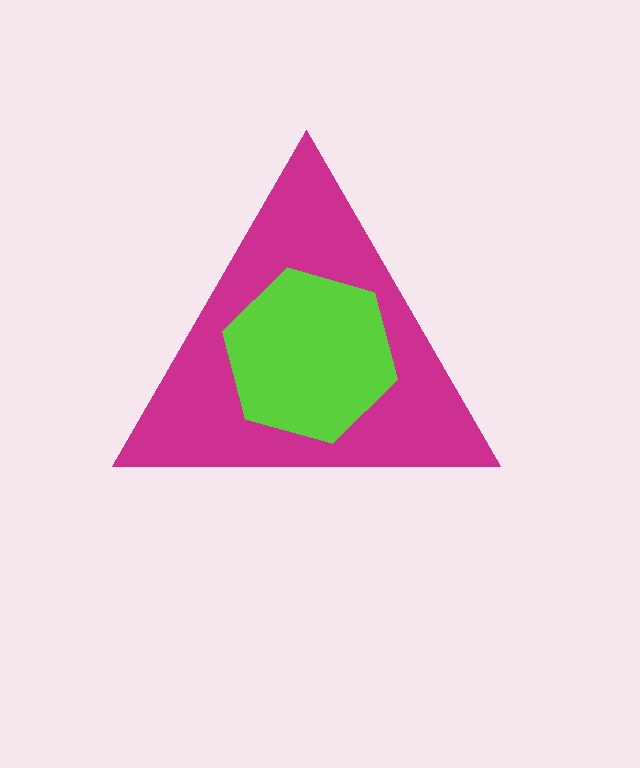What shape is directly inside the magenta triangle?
The lime hexagon.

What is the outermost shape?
The magenta triangle.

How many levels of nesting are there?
2.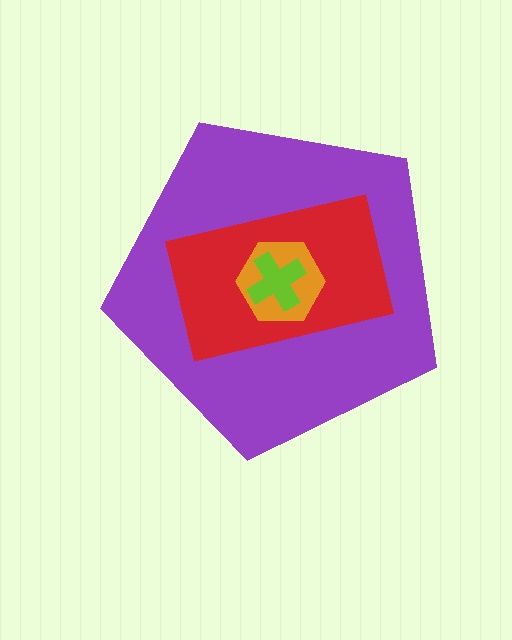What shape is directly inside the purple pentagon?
The red rectangle.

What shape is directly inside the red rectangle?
The orange hexagon.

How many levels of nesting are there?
4.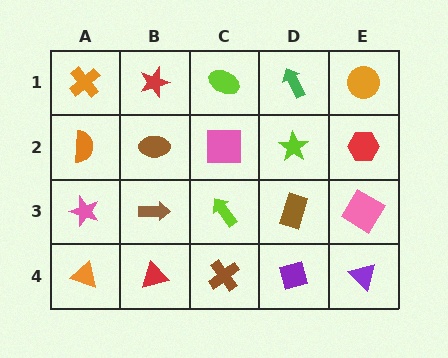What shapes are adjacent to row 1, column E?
A red hexagon (row 2, column E), a green arrow (row 1, column D).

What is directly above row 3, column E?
A red hexagon.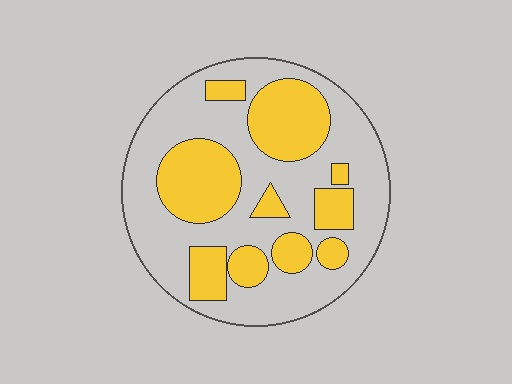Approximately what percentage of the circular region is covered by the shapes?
Approximately 35%.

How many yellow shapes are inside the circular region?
10.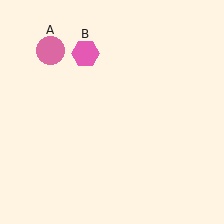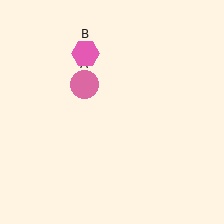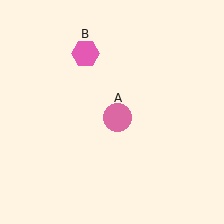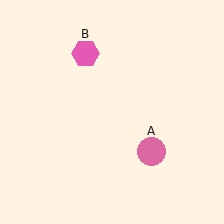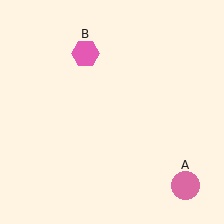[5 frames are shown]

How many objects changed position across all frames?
1 object changed position: pink circle (object A).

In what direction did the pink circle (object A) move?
The pink circle (object A) moved down and to the right.